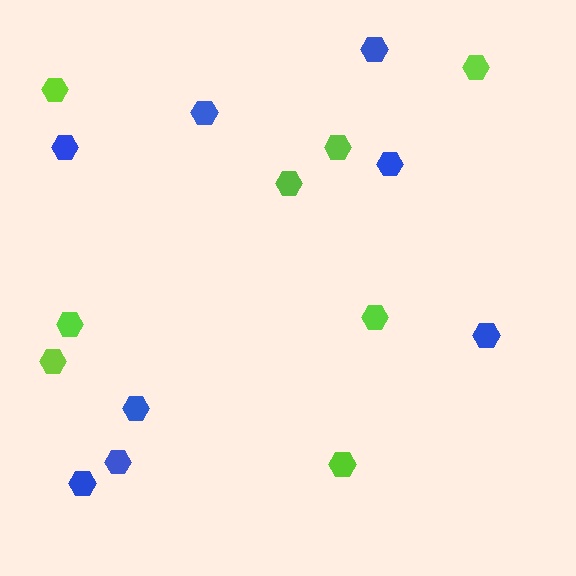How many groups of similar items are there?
There are 2 groups: one group of blue hexagons (8) and one group of lime hexagons (8).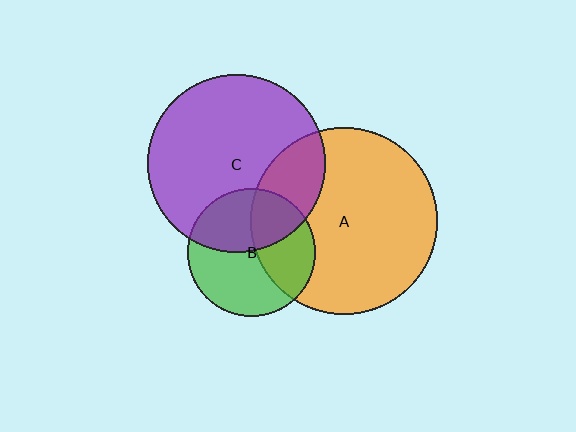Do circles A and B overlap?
Yes.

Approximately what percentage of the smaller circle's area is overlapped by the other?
Approximately 40%.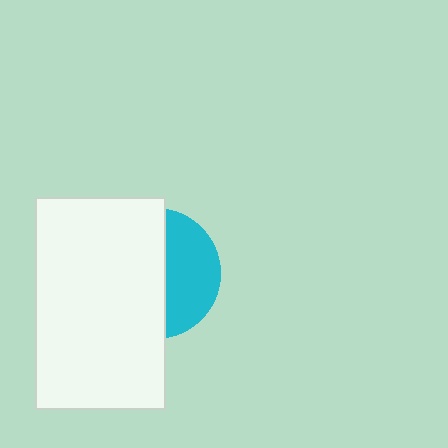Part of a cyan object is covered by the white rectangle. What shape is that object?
It is a circle.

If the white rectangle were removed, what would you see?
You would see the complete cyan circle.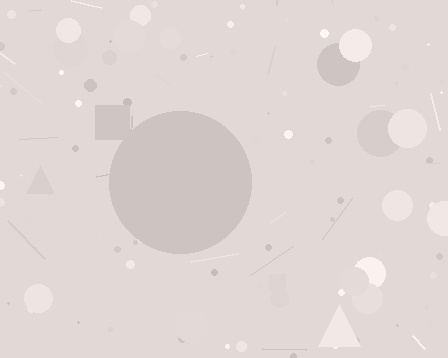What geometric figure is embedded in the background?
A circle is embedded in the background.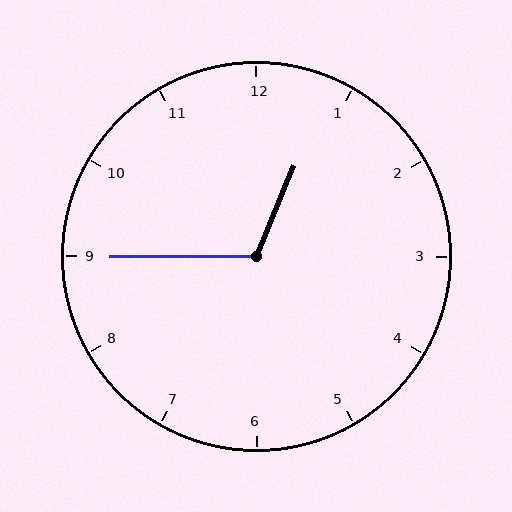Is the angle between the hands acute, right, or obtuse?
It is obtuse.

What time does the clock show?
12:45.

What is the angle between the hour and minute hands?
Approximately 112 degrees.